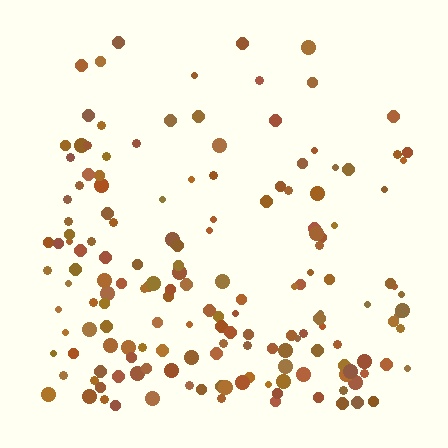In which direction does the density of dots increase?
From top to bottom, with the bottom side densest.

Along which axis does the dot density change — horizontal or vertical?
Vertical.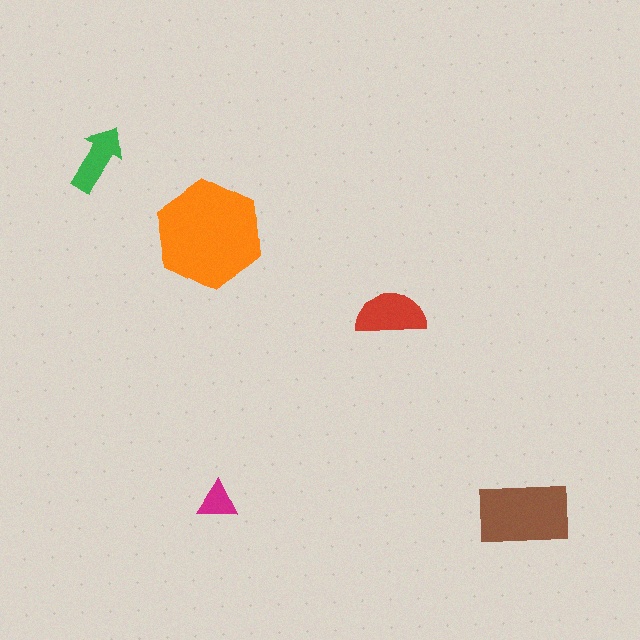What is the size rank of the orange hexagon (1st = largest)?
1st.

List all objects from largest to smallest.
The orange hexagon, the brown rectangle, the red semicircle, the green arrow, the magenta triangle.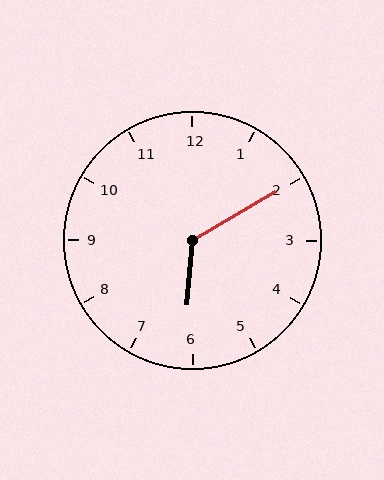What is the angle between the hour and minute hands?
Approximately 125 degrees.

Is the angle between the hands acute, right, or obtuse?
It is obtuse.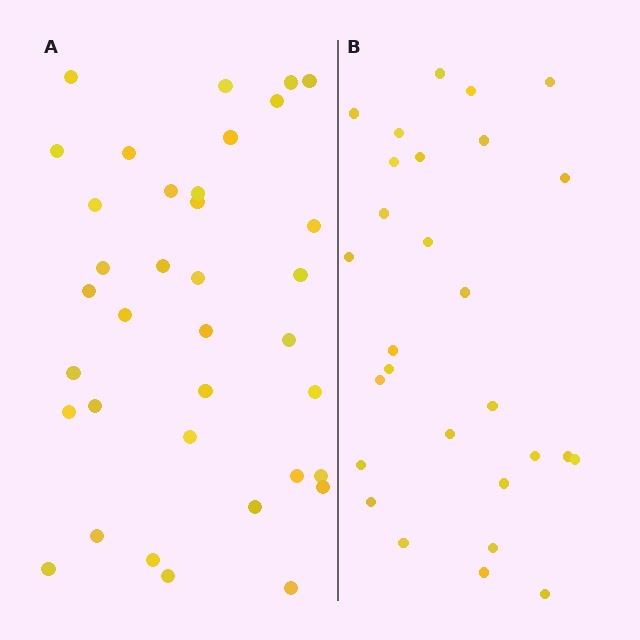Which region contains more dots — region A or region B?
Region A (the left region) has more dots.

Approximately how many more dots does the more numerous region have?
Region A has roughly 8 or so more dots than region B.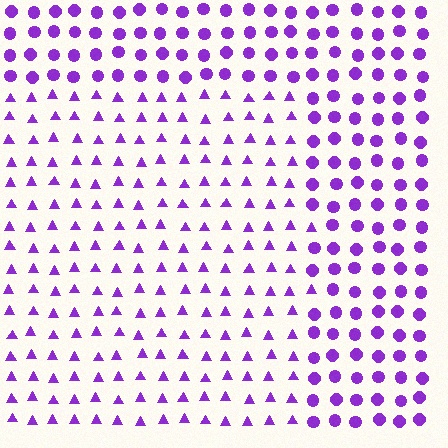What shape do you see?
I see a rectangle.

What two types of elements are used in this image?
The image uses triangles inside the rectangle region and circles outside it.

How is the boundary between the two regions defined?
The boundary is defined by a change in element shape: triangles inside vs. circles outside. All elements share the same color and spacing.